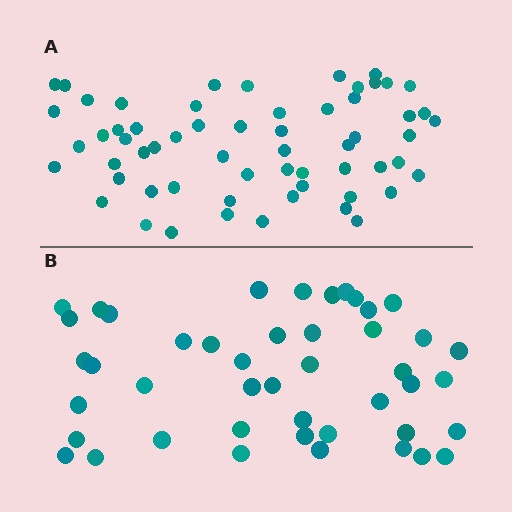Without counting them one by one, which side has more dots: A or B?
Region A (the top region) has more dots.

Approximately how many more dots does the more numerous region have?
Region A has approximately 15 more dots than region B.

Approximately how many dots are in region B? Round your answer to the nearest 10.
About 40 dots. (The exact count is 45, which rounds to 40.)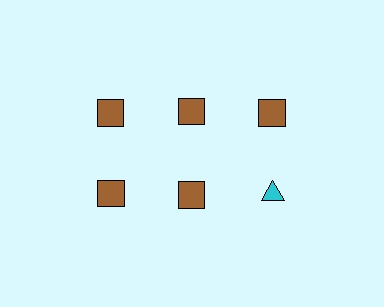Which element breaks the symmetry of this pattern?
The cyan triangle in the second row, center column breaks the symmetry. All other shapes are brown squares.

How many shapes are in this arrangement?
There are 6 shapes arranged in a grid pattern.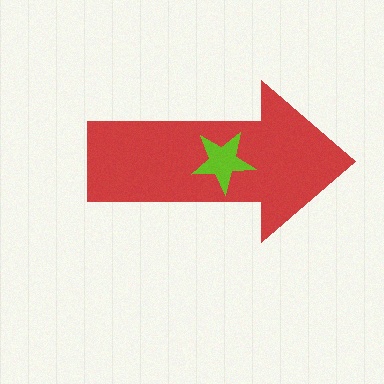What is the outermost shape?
The red arrow.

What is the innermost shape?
The lime star.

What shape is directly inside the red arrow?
The lime star.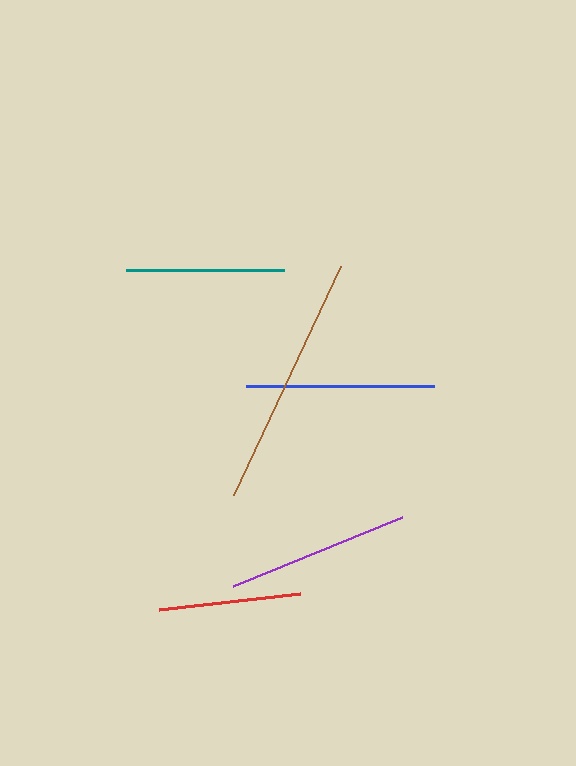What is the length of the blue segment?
The blue segment is approximately 187 pixels long.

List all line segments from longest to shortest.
From longest to shortest: brown, blue, purple, teal, red.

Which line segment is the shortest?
The red line is the shortest at approximately 142 pixels.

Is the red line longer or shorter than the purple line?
The purple line is longer than the red line.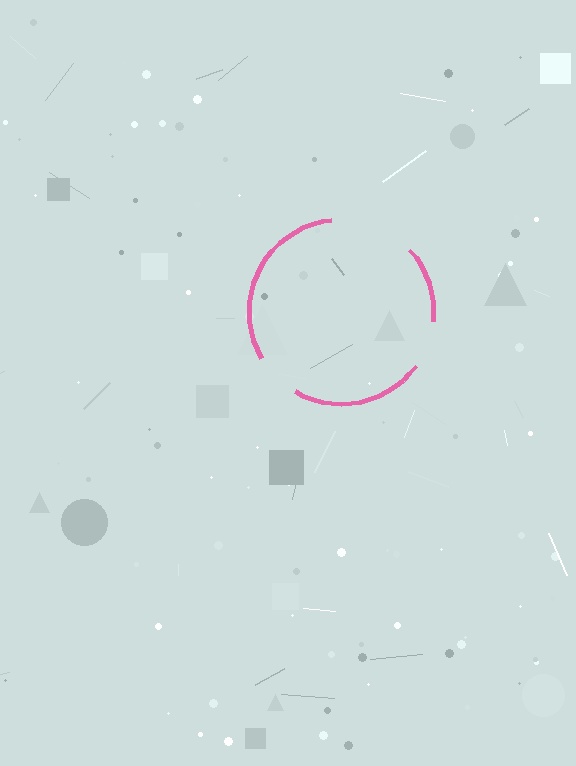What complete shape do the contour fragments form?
The contour fragments form a circle.